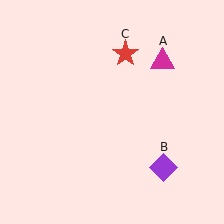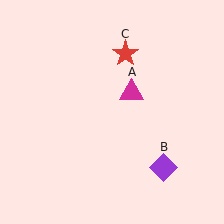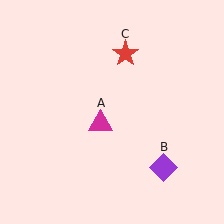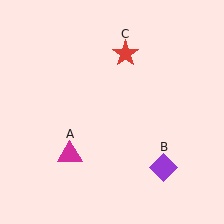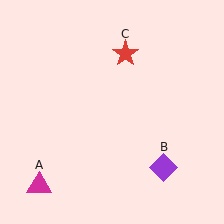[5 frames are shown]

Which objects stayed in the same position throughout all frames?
Purple diamond (object B) and red star (object C) remained stationary.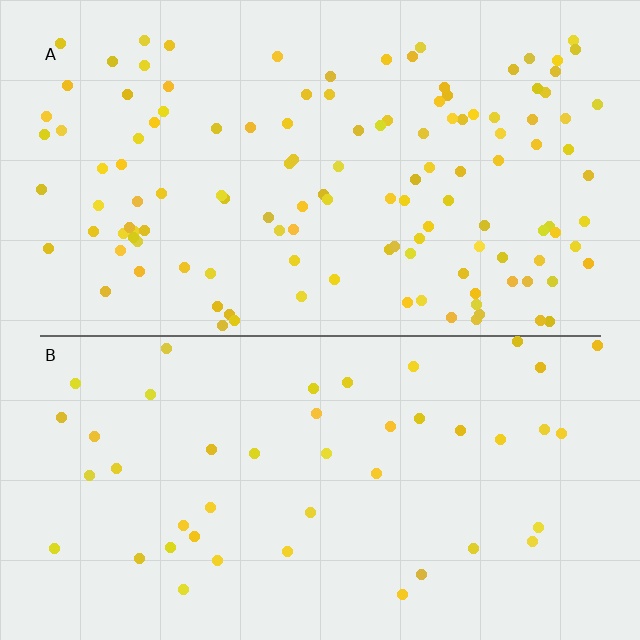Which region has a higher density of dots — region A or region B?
A (the top).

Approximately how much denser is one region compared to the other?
Approximately 2.8× — region A over region B.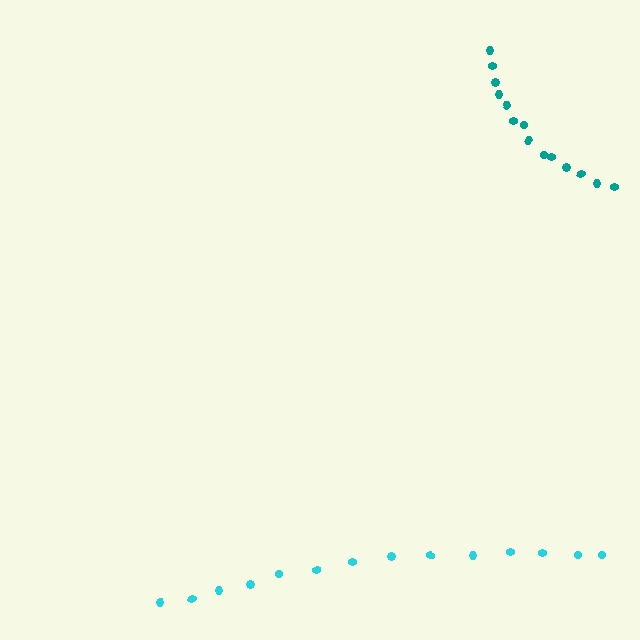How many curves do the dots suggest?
There are 2 distinct paths.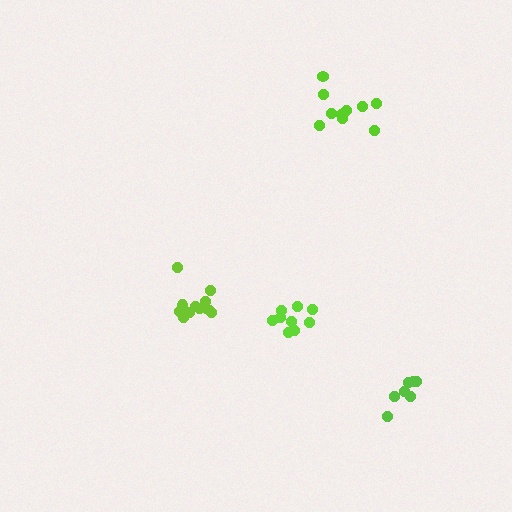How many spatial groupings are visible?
There are 4 spatial groupings.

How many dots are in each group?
Group 1: 9 dots, Group 2: 11 dots, Group 3: 10 dots, Group 4: 7 dots (37 total).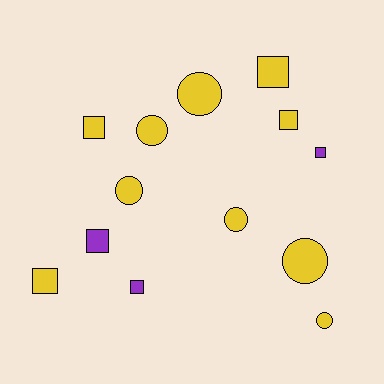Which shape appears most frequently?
Square, with 7 objects.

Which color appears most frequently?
Yellow, with 10 objects.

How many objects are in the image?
There are 13 objects.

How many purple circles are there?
There are no purple circles.